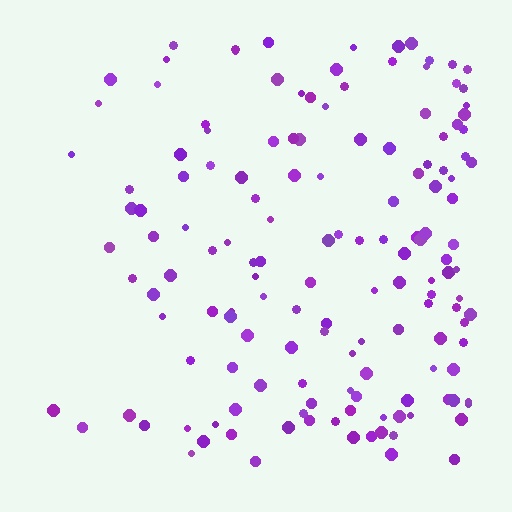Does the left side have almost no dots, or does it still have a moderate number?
Still a moderate number, just noticeably fewer than the right.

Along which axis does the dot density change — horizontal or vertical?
Horizontal.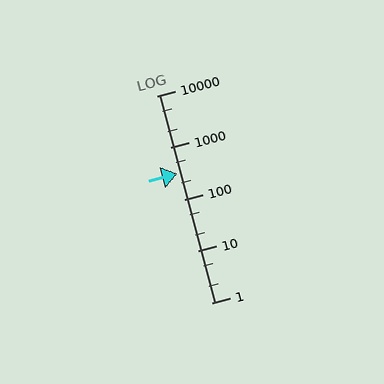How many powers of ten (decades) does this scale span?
The scale spans 4 decades, from 1 to 10000.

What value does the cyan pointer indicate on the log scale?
The pointer indicates approximately 310.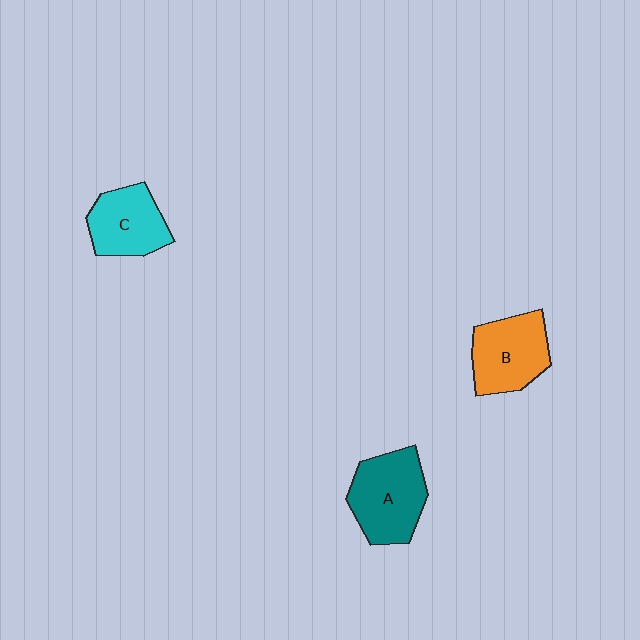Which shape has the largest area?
Shape A (teal).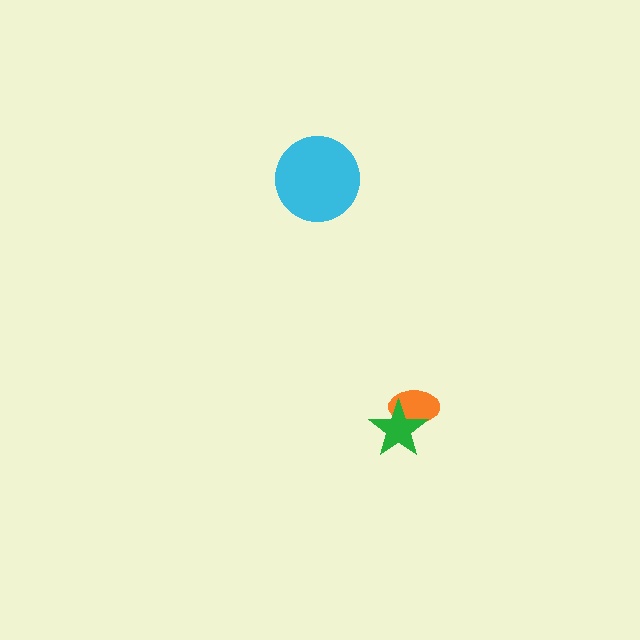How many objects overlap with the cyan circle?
0 objects overlap with the cyan circle.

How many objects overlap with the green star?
1 object overlaps with the green star.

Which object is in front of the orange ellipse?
The green star is in front of the orange ellipse.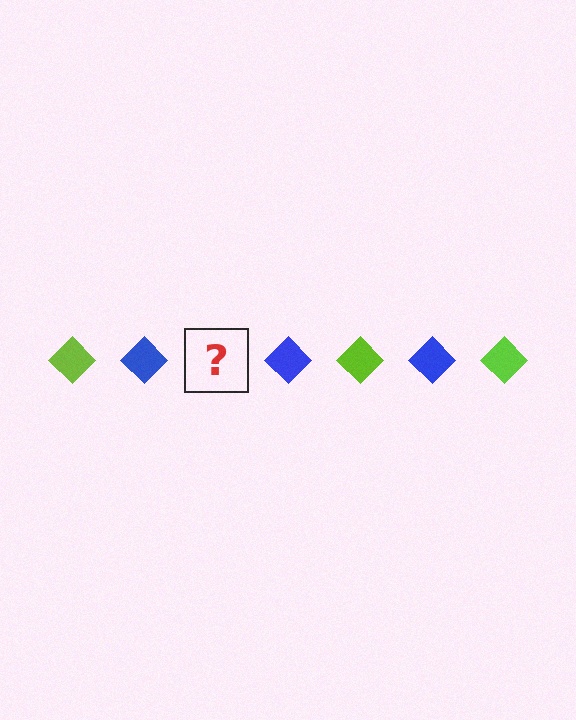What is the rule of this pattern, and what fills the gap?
The rule is that the pattern cycles through lime, blue diamonds. The gap should be filled with a lime diamond.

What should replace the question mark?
The question mark should be replaced with a lime diamond.